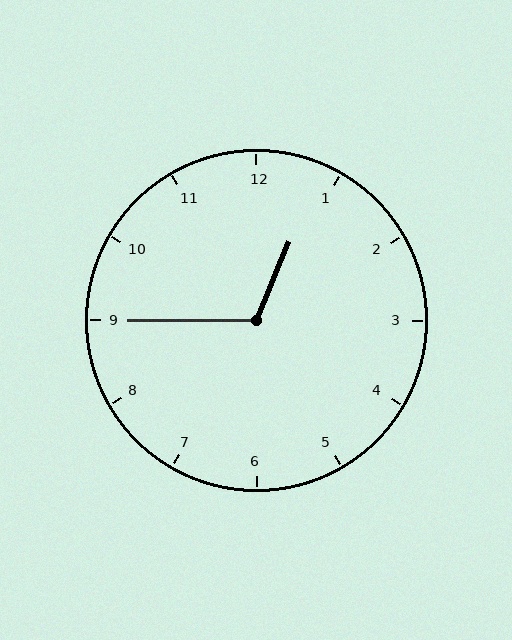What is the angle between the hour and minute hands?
Approximately 112 degrees.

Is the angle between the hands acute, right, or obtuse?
It is obtuse.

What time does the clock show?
12:45.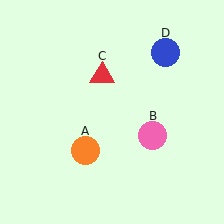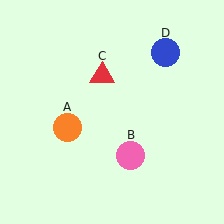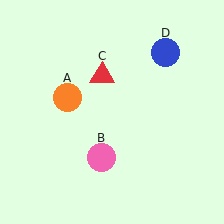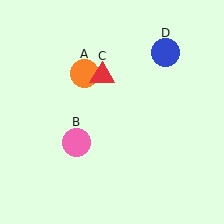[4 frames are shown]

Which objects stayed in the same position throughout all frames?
Red triangle (object C) and blue circle (object D) remained stationary.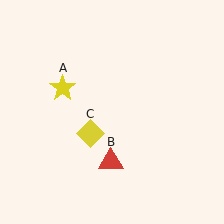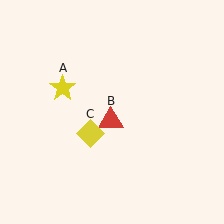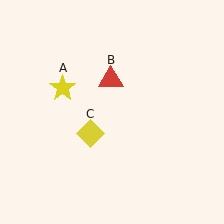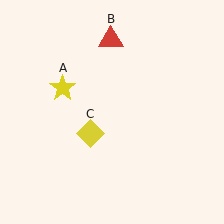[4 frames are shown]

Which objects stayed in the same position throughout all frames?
Yellow star (object A) and yellow diamond (object C) remained stationary.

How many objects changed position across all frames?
1 object changed position: red triangle (object B).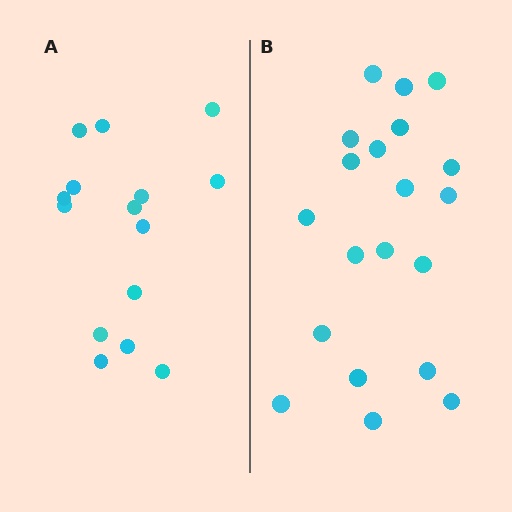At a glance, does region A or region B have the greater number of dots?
Region B (the right region) has more dots.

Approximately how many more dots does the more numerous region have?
Region B has about 5 more dots than region A.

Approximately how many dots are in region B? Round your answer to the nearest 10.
About 20 dots.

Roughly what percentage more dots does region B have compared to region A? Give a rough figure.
About 35% more.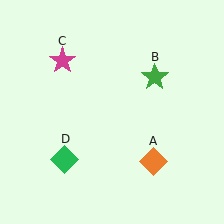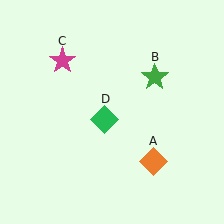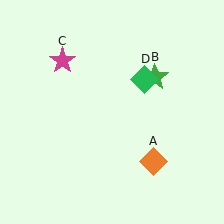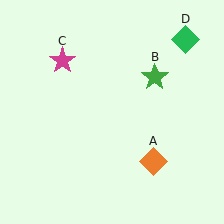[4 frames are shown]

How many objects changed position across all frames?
1 object changed position: green diamond (object D).